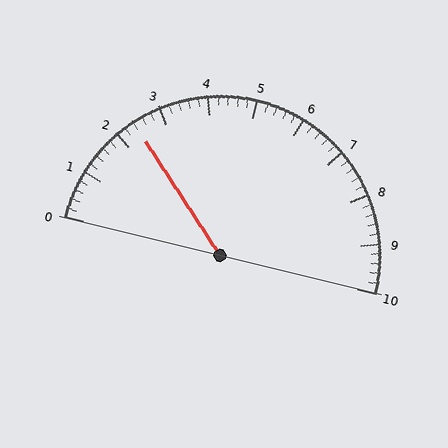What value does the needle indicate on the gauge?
The needle indicates approximately 2.4.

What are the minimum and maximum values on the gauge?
The gauge ranges from 0 to 10.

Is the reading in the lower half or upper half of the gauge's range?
The reading is in the lower half of the range (0 to 10).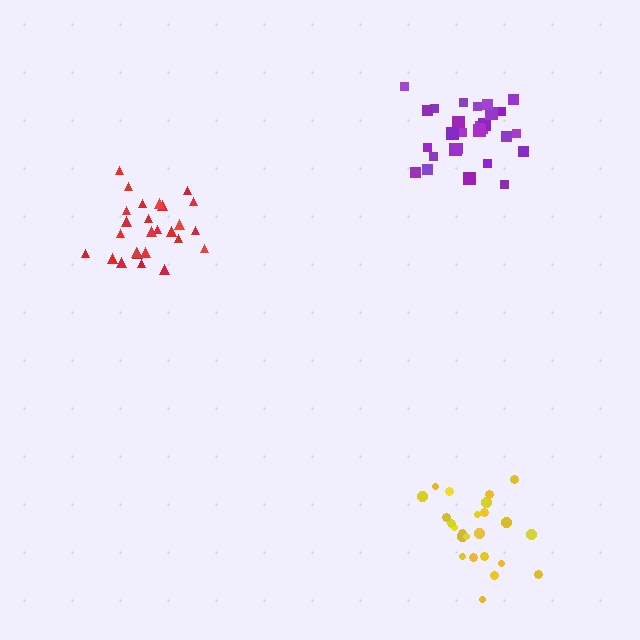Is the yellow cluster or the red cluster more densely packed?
Red.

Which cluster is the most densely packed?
Red.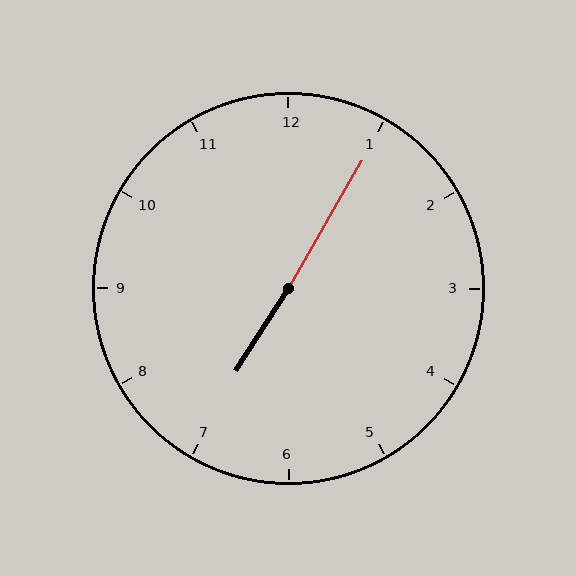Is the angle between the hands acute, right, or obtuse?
It is obtuse.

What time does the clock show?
7:05.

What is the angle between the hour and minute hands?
Approximately 178 degrees.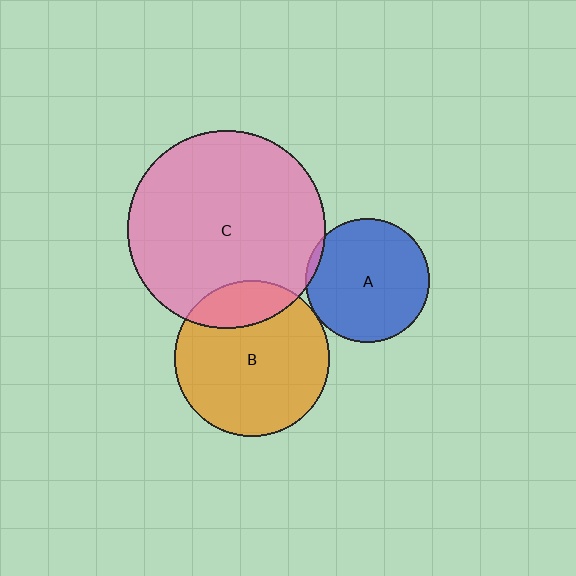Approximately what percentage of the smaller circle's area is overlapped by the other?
Approximately 5%.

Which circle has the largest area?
Circle C (pink).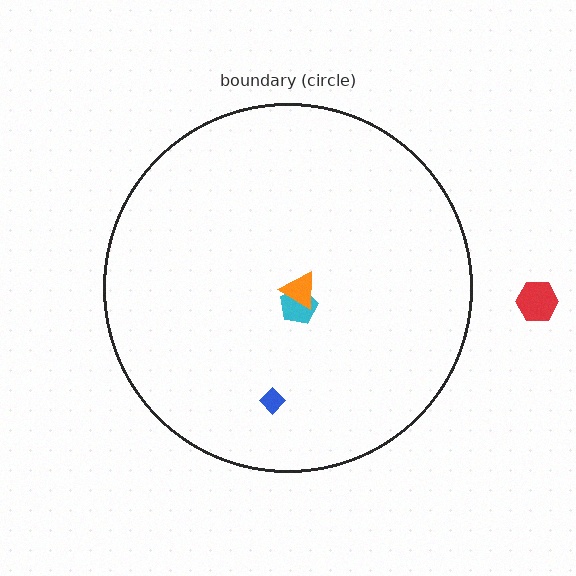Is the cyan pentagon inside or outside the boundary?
Inside.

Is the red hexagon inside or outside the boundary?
Outside.